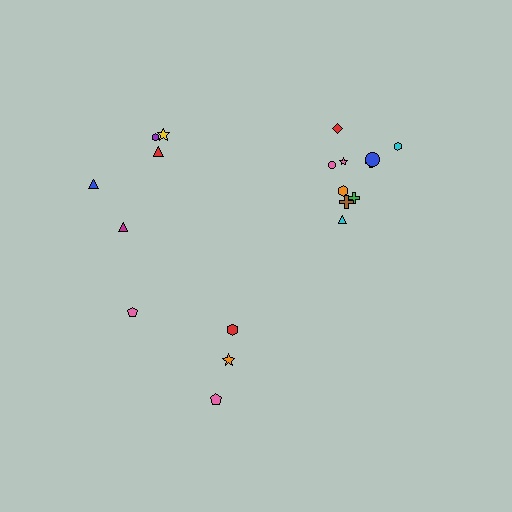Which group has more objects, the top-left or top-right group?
The top-right group.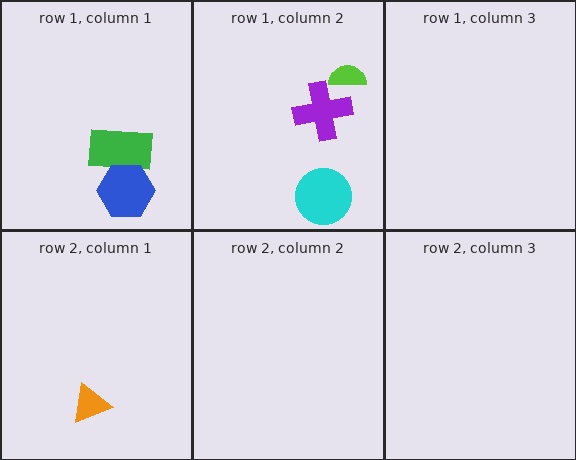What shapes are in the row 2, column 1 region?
The orange triangle.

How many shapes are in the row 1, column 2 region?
3.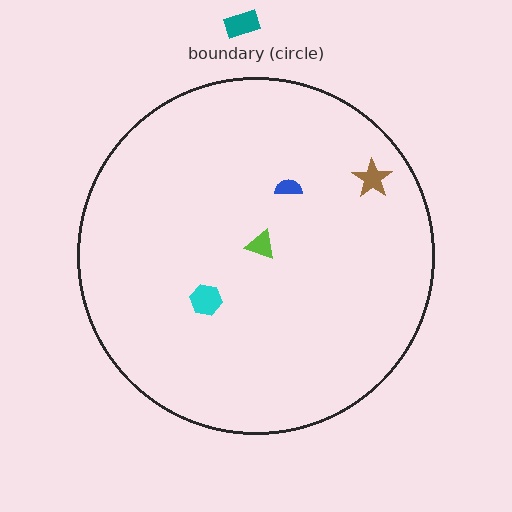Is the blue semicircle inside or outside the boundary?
Inside.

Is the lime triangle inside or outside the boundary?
Inside.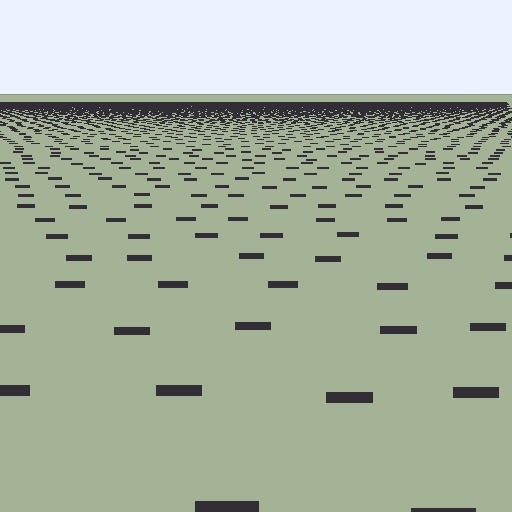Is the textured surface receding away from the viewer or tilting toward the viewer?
The surface is receding away from the viewer. Texture elements get smaller and denser toward the top.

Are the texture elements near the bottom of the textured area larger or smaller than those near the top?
Larger. Near the bottom, elements are closer to the viewer and appear at a bigger on-screen size.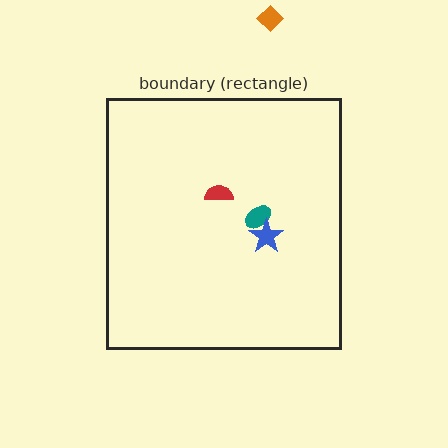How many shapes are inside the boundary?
3 inside, 1 outside.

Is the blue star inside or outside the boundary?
Inside.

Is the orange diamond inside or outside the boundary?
Outside.